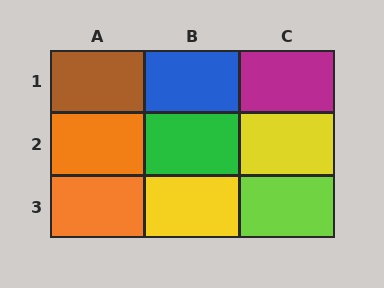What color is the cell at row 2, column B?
Green.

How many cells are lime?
1 cell is lime.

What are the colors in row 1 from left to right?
Brown, blue, magenta.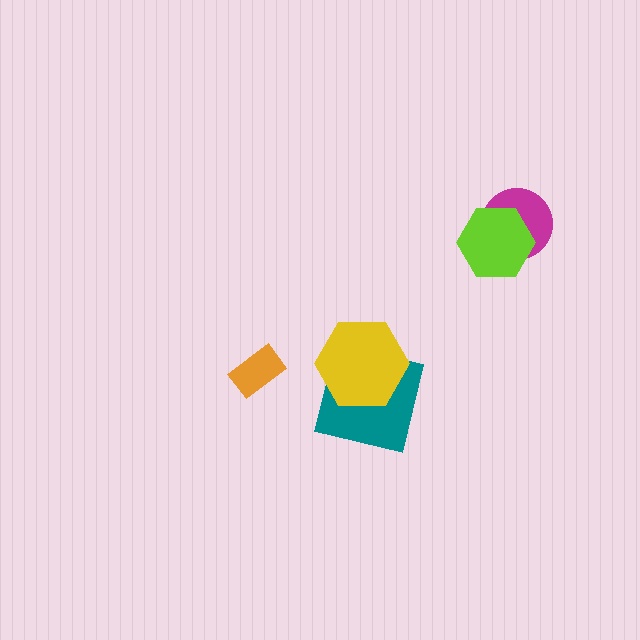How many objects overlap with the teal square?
1 object overlaps with the teal square.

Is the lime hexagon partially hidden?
No, no other shape covers it.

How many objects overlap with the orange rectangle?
0 objects overlap with the orange rectangle.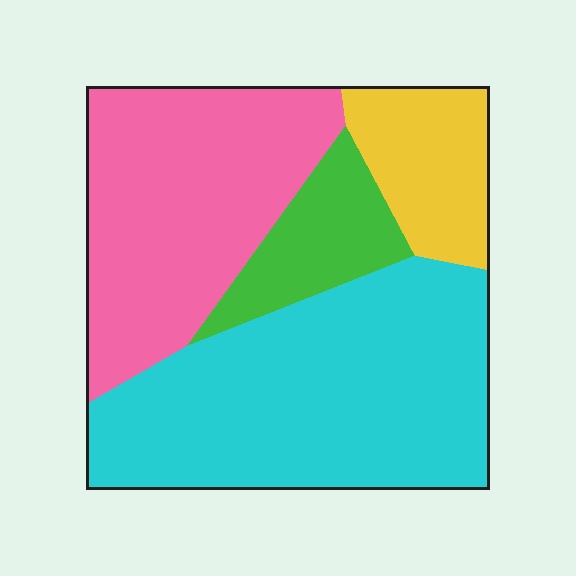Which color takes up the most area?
Cyan, at roughly 45%.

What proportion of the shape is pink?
Pink covers about 30% of the shape.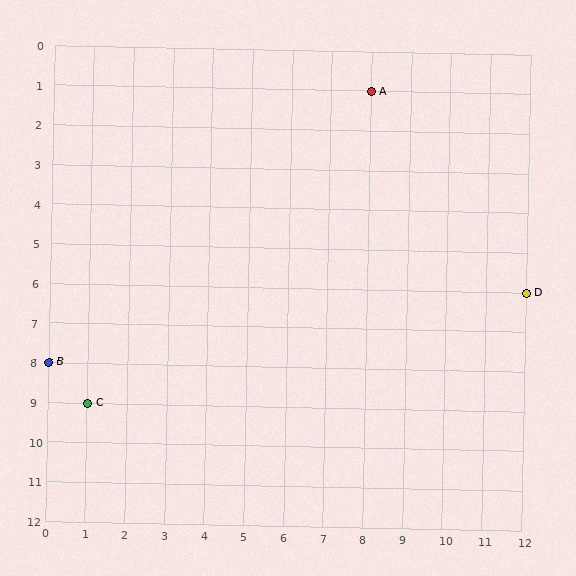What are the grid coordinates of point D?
Point D is at grid coordinates (12, 6).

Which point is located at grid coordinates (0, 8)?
Point B is at (0, 8).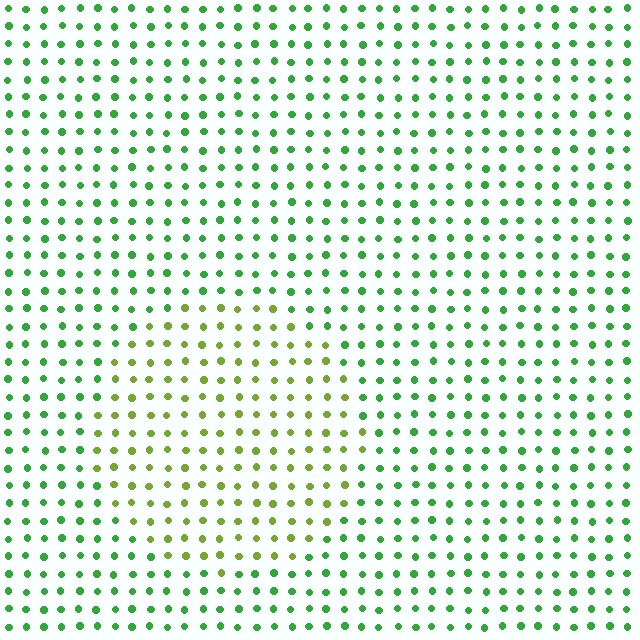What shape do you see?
I see a circle.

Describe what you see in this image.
The image is filled with small green elements in a uniform arrangement. A circle-shaped region is visible where the elements are tinted to a slightly different hue, forming a subtle color boundary.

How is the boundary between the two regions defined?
The boundary is defined purely by a slight shift in hue (about 39 degrees). Spacing, size, and orientation are identical on both sides.